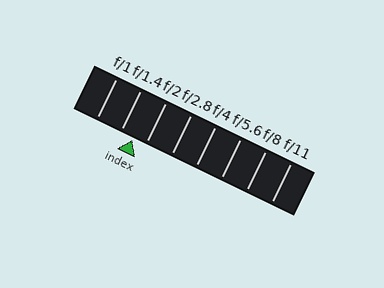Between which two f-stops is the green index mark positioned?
The index mark is between f/1.4 and f/2.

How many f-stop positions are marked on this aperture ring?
There are 8 f-stop positions marked.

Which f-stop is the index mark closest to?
The index mark is closest to f/2.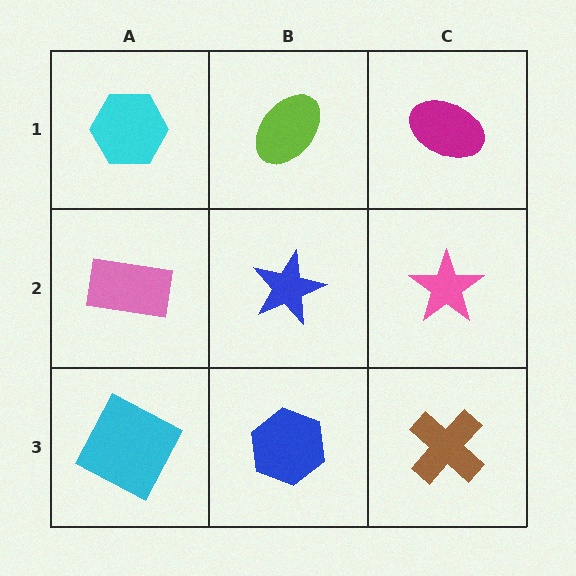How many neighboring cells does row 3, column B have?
3.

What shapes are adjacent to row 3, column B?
A blue star (row 2, column B), a cyan square (row 3, column A), a brown cross (row 3, column C).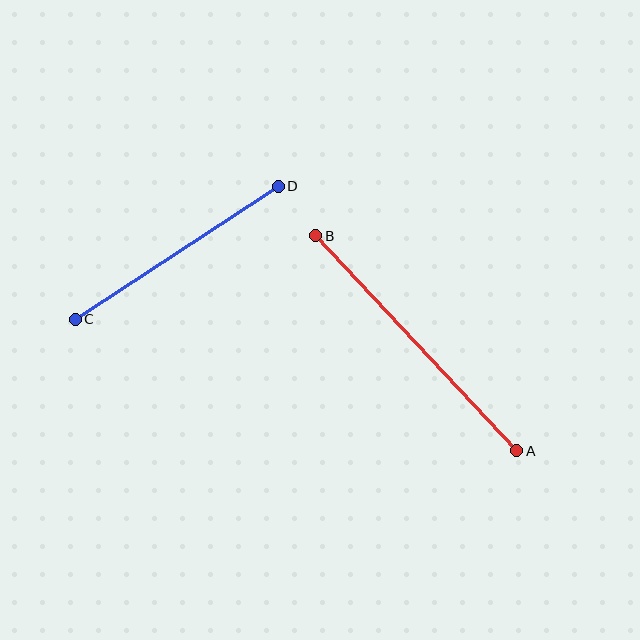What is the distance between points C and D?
The distance is approximately 243 pixels.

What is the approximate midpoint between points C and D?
The midpoint is at approximately (177, 253) pixels.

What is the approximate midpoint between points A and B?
The midpoint is at approximately (416, 343) pixels.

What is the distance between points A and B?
The distance is approximately 294 pixels.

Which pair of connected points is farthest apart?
Points A and B are farthest apart.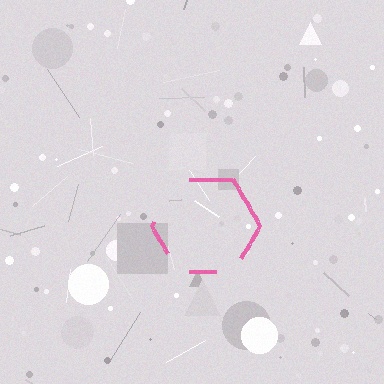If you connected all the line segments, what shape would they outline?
They would outline a hexagon.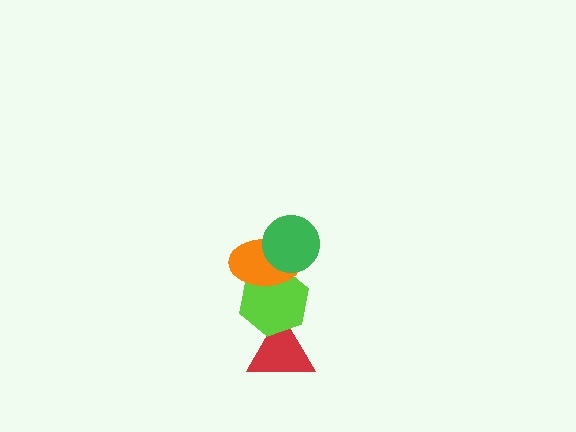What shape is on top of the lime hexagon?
The orange ellipse is on top of the lime hexagon.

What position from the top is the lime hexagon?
The lime hexagon is 3rd from the top.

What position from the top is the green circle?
The green circle is 1st from the top.